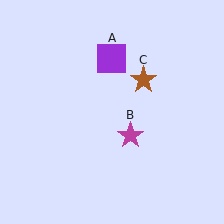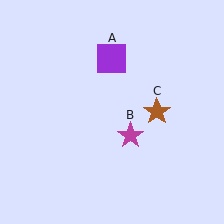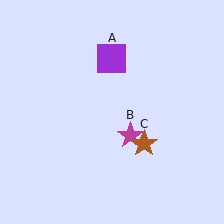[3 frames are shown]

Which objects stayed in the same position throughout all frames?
Purple square (object A) and magenta star (object B) remained stationary.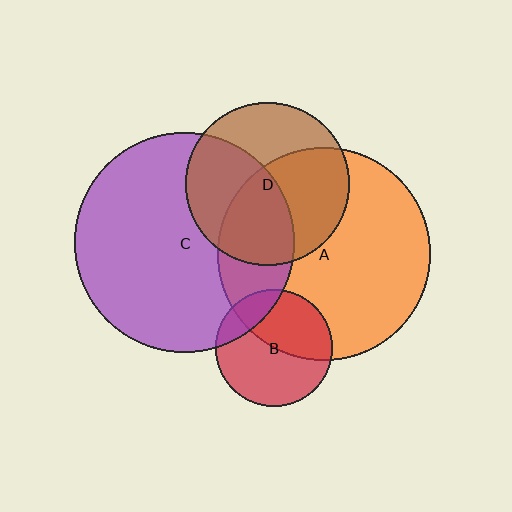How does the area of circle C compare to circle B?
Approximately 3.5 times.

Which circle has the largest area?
Circle C (purple).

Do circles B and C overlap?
Yes.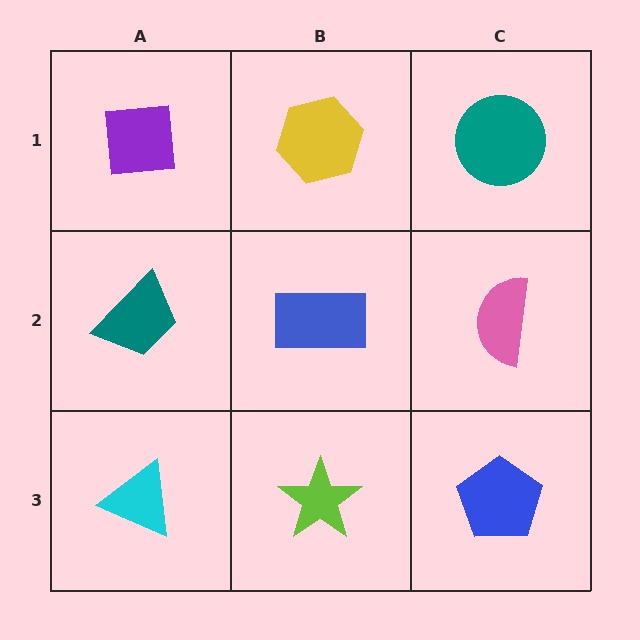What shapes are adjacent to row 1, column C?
A pink semicircle (row 2, column C), a yellow hexagon (row 1, column B).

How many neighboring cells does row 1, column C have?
2.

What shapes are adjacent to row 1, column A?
A teal trapezoid (row 2, column A), a yellow hexagon (row 1, column B).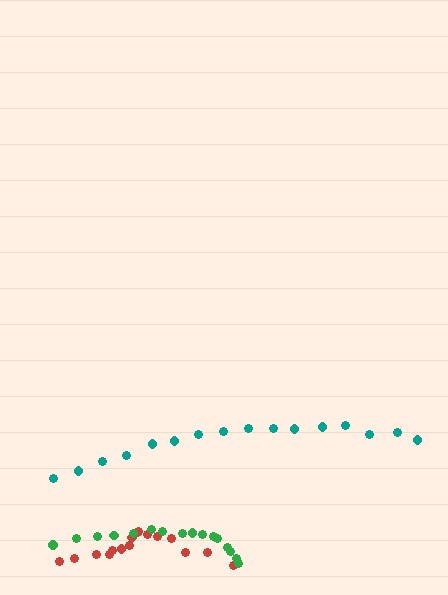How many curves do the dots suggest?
There are 3 distinct paths.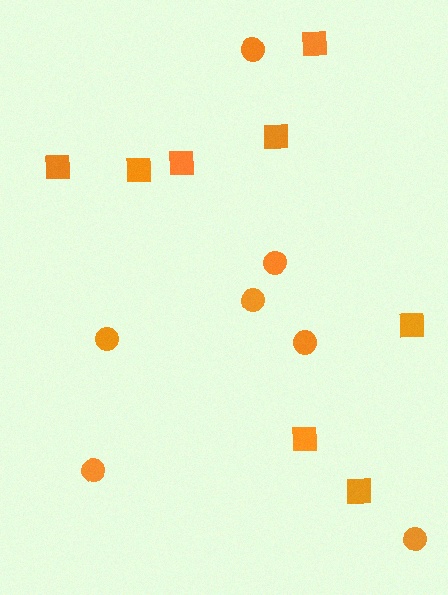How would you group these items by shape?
There are 2 groups: one group of circles (7) and one group of squares (8).